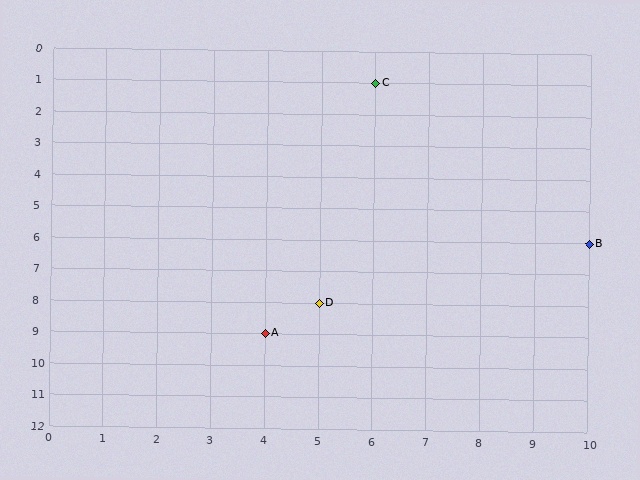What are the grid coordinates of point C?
Point C is at grid coordinates (6, 1).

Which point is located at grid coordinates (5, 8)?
Point D is at (5, 8).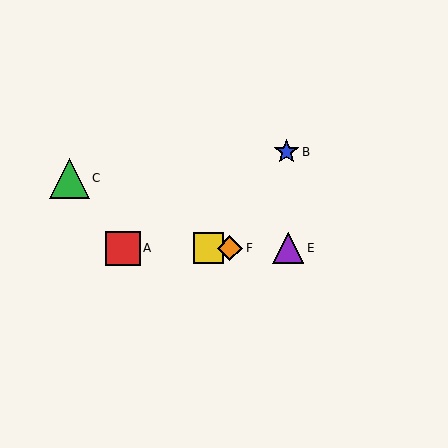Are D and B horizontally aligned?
No, D is at y≈248 and B is at y≈152.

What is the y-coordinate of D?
Object D is at y≈248.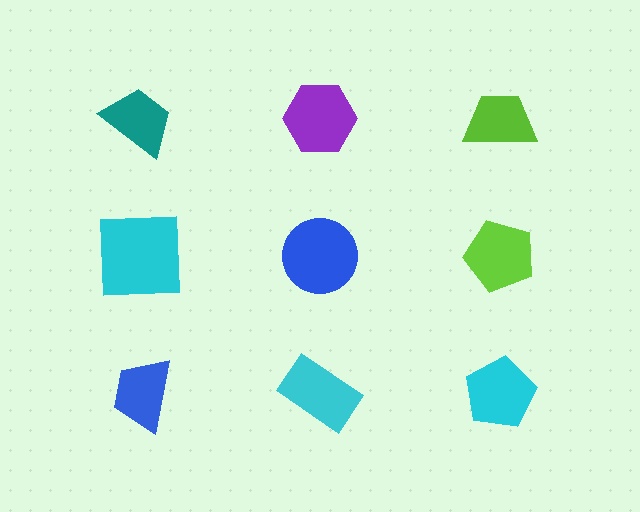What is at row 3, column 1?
A blue trapezoid.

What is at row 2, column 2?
A blue circle.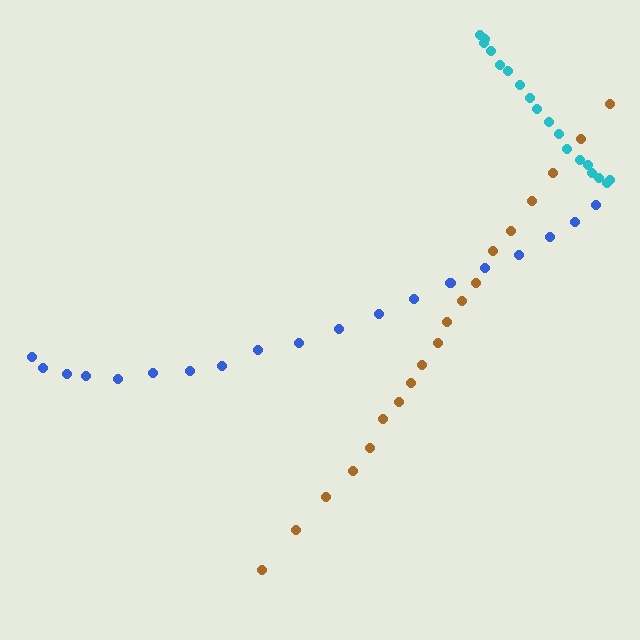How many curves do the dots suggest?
There are 3 distinct paths.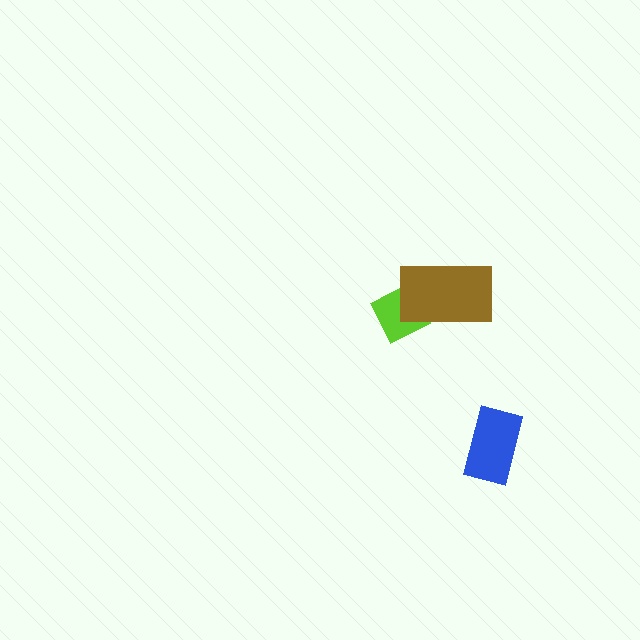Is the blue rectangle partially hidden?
No, no other shape covers it.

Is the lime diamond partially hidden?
Yes, it is partially covered by another shape.